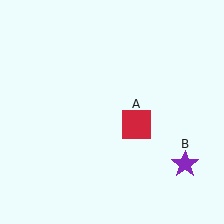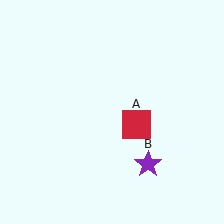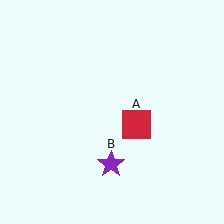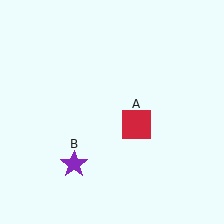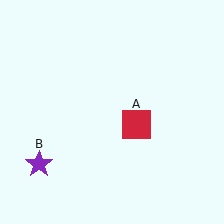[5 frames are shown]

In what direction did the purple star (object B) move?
The purple star (object B) moved left.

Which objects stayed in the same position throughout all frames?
Red square (object A) remained stationary.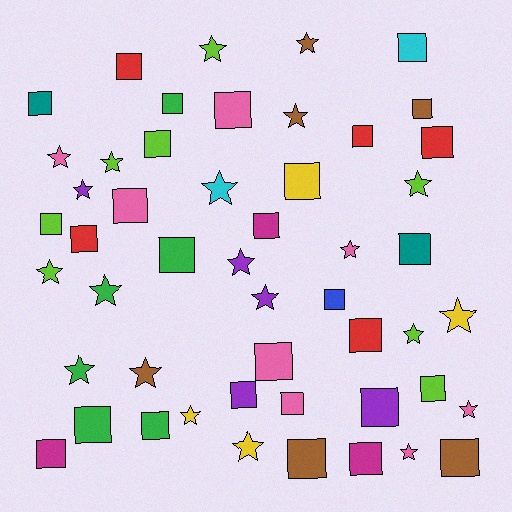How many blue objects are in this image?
There is 1 blue object.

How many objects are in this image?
There are 50 objects.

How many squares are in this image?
There are 29 squares.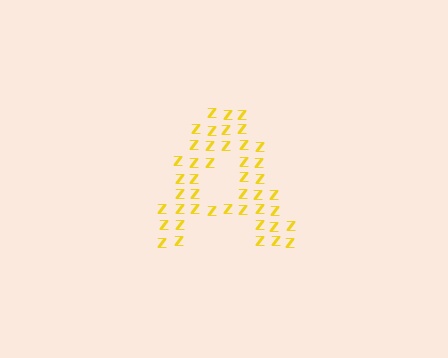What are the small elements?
The small elements are letter Z's.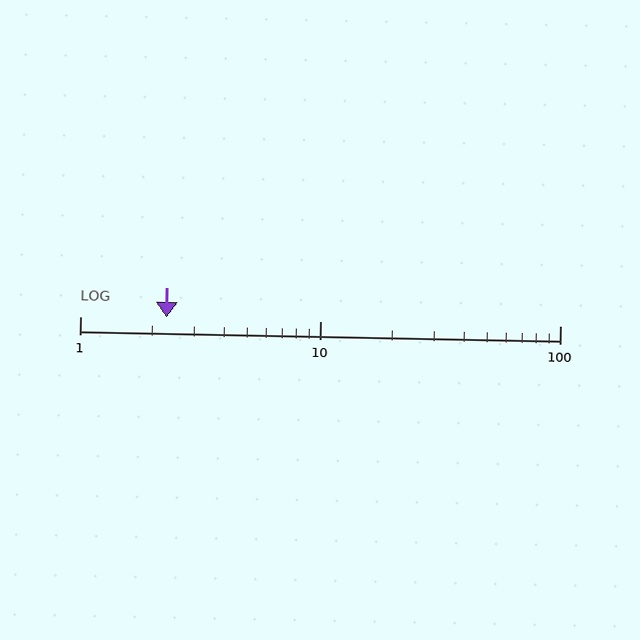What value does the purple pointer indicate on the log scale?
The pointer indicates approximately 2.3.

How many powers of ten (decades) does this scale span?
The scale spans 2 decades, from 1 to 100.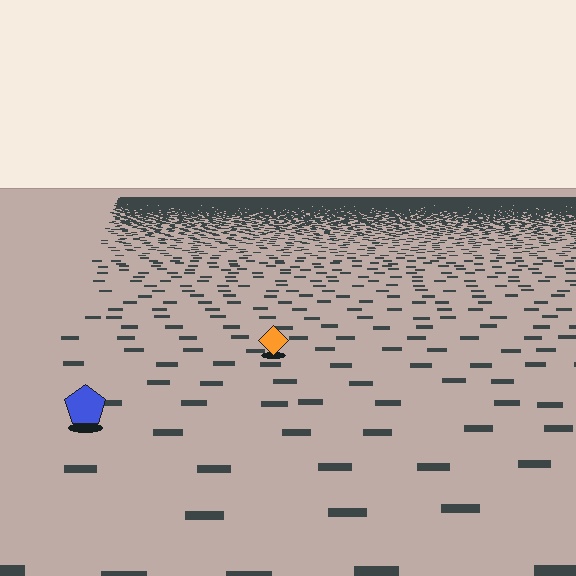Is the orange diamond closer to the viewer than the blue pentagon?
No. The blue pentagon is closer — you can tell from the texture gradient: the ground texture is coarser near it.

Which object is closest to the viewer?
The blue pentagon is closest. The texture marks near it are larger and more spread out.